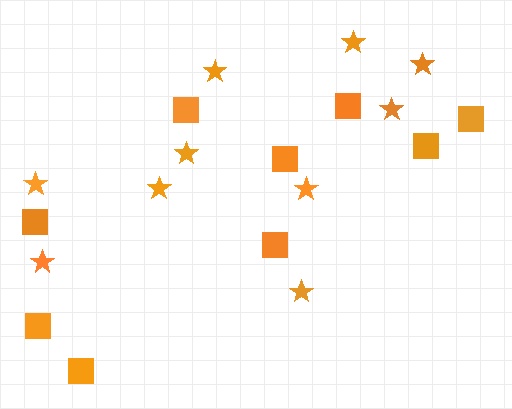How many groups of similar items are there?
There are 2 groups: one group of stars (10) and one group of squares (9).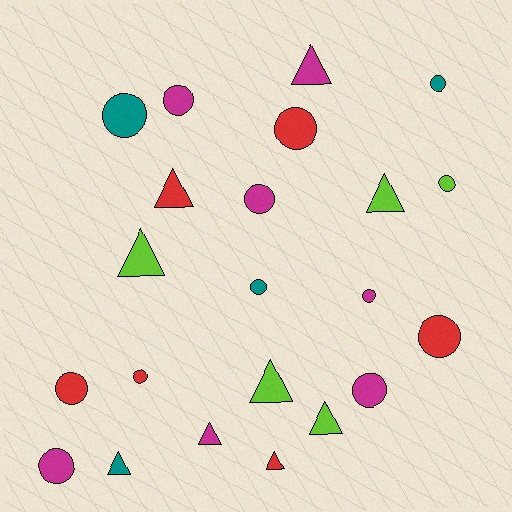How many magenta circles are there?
There are 5 magenta circles.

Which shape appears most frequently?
Circle, with 13 objects.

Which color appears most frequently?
Magenta, with 7 objects.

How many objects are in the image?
There are 22 objects.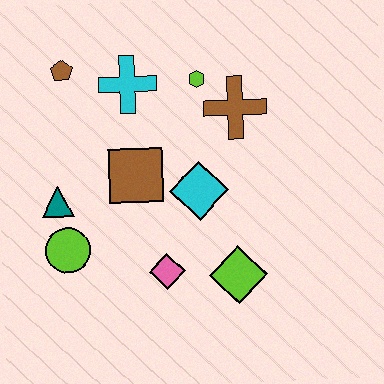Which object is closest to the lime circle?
The teal triangle is closest to the lime circle.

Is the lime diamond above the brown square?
No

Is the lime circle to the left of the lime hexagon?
Yes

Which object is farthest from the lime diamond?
The brown pentagon is farthest from the lime diamond.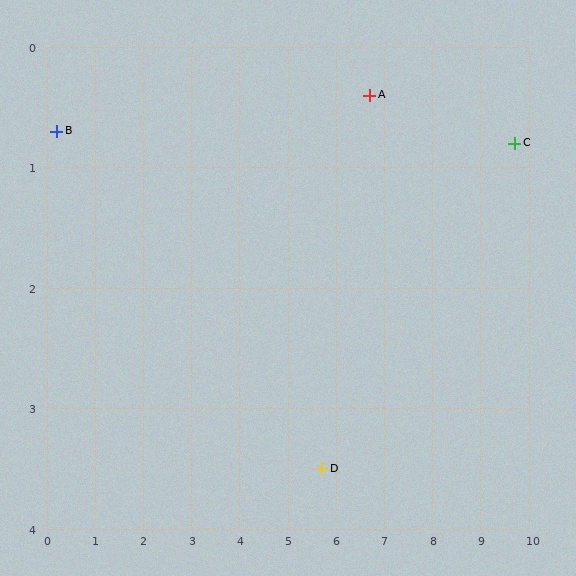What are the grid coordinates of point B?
Point B is at approximately (0.2, 0.7).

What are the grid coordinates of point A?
Point A is at approximately (6.7, 0.4).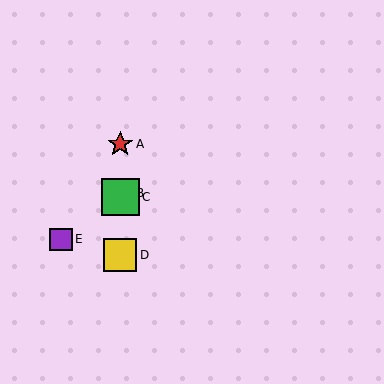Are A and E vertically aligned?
No, A is at x≈120 and E is at x≈61.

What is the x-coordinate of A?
Object A is at x≈120.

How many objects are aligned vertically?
4 objects (A, B, C, D) are aligned vertically.